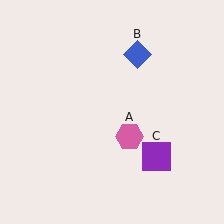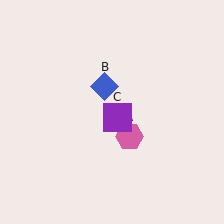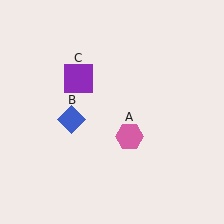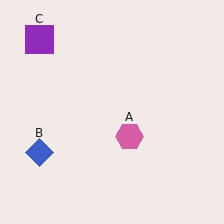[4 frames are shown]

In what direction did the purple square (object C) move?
The purple square (object C) moved up and to the left.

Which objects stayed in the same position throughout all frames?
Pink hexagon (object A) remained stationary.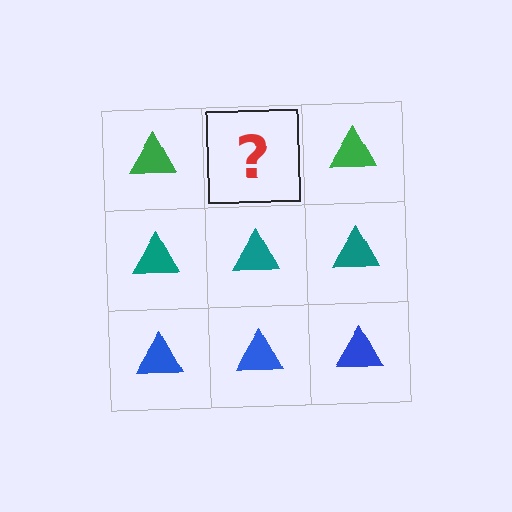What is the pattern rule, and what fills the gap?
The rule is that each row has a consistent color. The gap should be filled with a green triangle.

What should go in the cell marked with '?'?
The missing cell should contain a green triangle.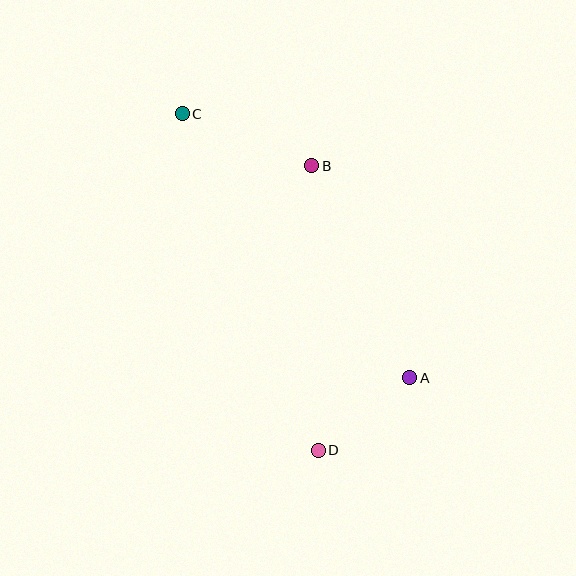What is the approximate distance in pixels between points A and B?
The distance between A and B is approximately 233 pixels.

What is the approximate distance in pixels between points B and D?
The distance between B and D is approximately 285 pixels.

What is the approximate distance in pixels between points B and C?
The distance between B and C is approximately 140 pixels.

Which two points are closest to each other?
Points A and D are closest to each other.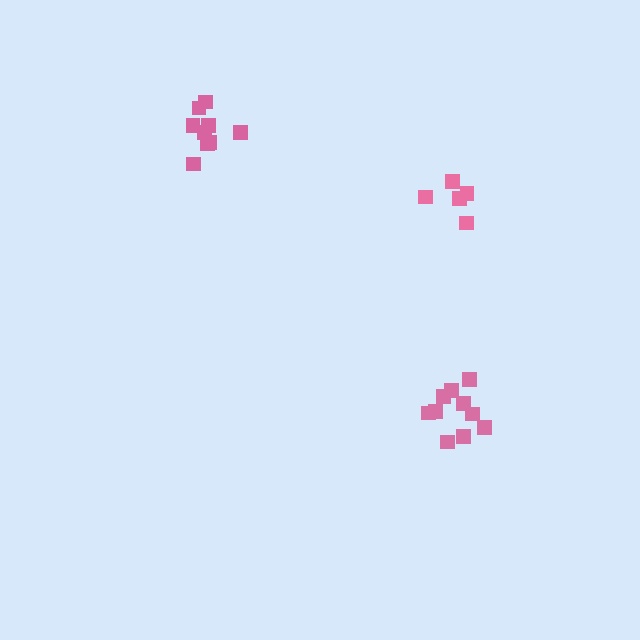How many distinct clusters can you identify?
There are 3 distinct clusters.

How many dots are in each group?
Group 1: 9 dots, Group 2: 10 dots, Group 3: 5 dots (24 total).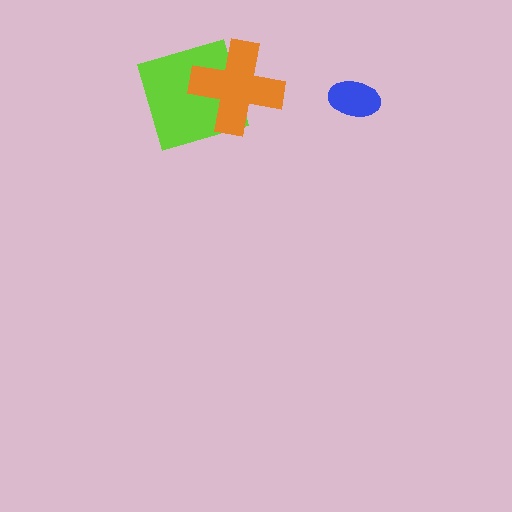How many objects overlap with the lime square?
1 object overlaps with the lime square.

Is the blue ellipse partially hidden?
No, no other shape covers it.